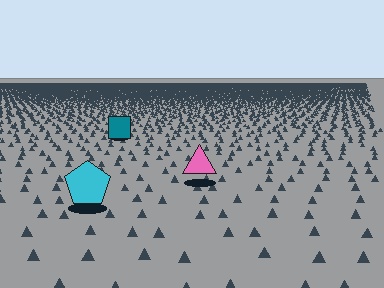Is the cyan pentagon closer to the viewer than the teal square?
Yes. The cyan pentagon is closer — you can tell from the texture gradient: the ground texture is coarser near it.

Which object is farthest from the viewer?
The teal square is farthest from the viewer. It appears smaller and the ground texture around it is denser.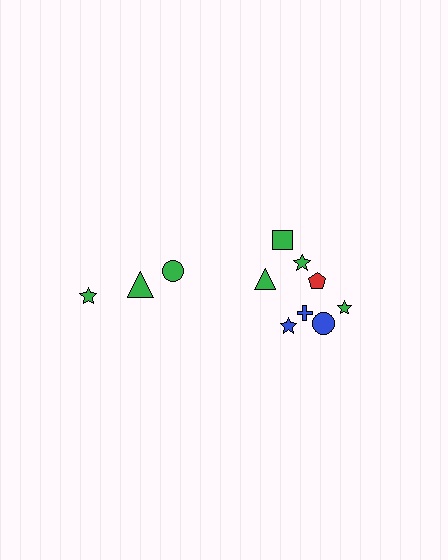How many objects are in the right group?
There are 8 objects.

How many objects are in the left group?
There are 3 objects.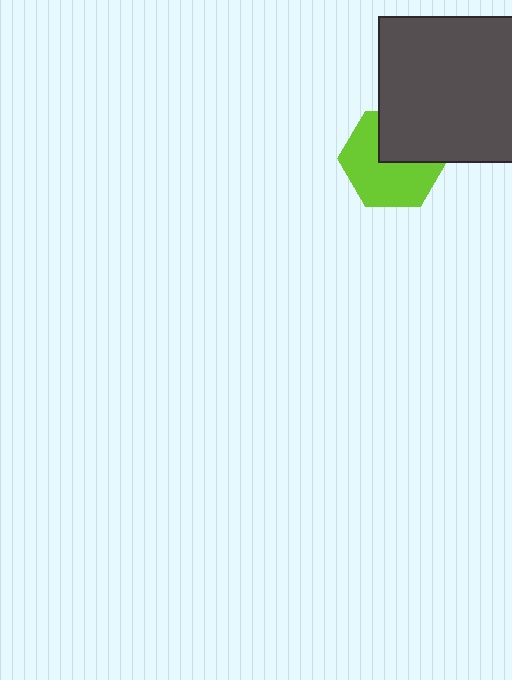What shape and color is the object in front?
The object in front is a dark gray square.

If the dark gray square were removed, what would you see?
You would see the complete lime hexagon.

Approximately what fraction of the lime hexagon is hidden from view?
Roughly 38% of the lime hexagon is hidden behind the dark gray square.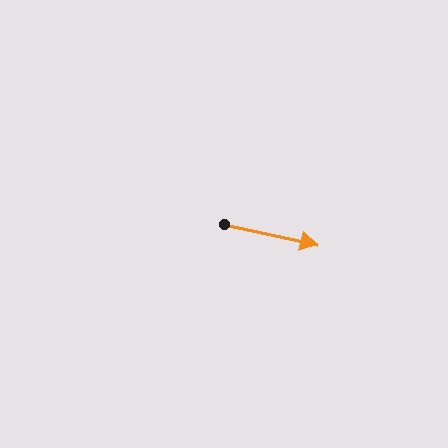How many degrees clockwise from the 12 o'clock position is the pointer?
Approximately 102 degrees.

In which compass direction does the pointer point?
East.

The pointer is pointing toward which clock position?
Roughly 3 o'clock.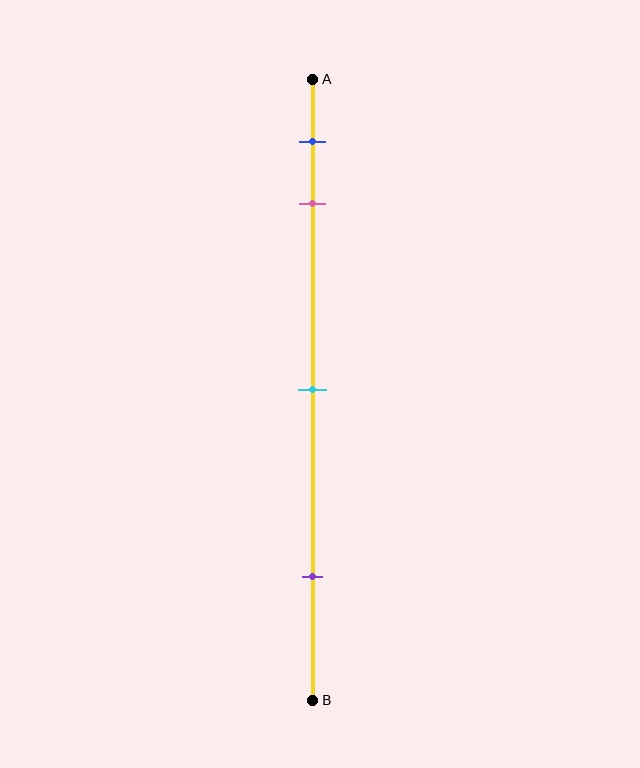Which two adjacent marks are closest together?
The blue and pink marks are the closest adjacent pair.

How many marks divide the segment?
There are 4 marks dividing the segment.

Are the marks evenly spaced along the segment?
No, the marks are not evenly spaced.